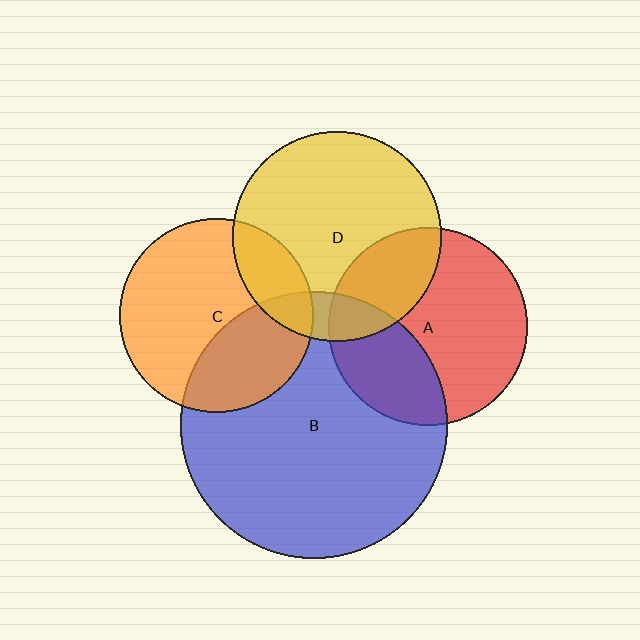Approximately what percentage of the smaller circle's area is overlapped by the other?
Approximately 30%.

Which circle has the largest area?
Circle B (blue).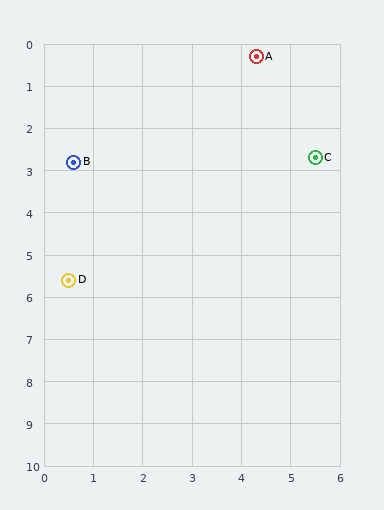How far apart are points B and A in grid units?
Points B and A are about 4.5 grid units apart.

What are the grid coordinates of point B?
Point B is at approximately (0.6, 2.8).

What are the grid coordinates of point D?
Point D is at approximately (0.5, 5.6).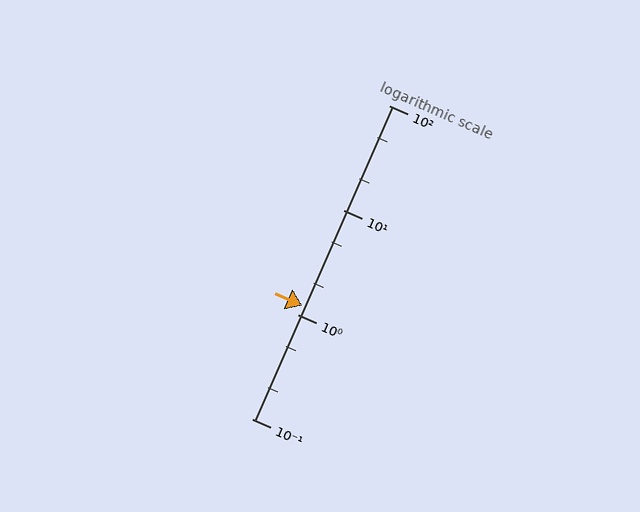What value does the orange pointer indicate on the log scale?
The pointer indicates approximately 1.2.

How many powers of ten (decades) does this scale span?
The scale spans 3 decades, from 0.1 to 100.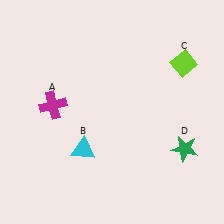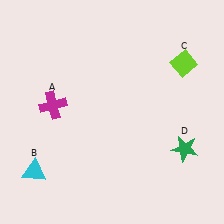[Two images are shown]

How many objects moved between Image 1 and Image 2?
1 object moved between the two images.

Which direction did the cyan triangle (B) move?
The cyan triangle (B) moved left.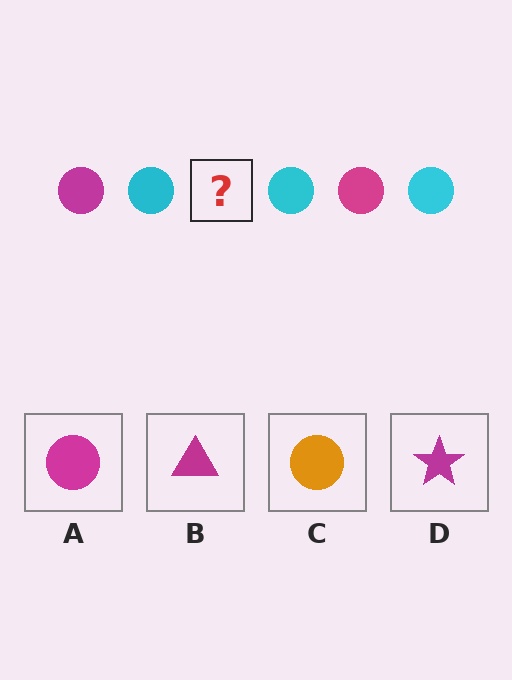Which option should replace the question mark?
Option A.